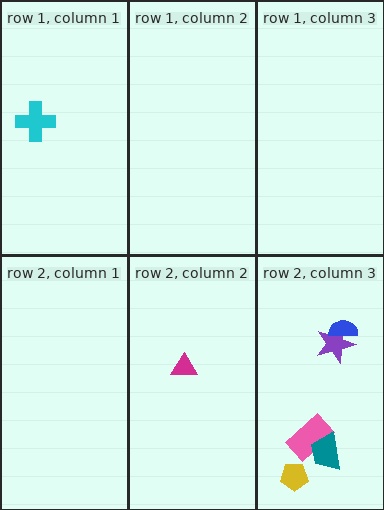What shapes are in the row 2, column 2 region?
The magenta triangle.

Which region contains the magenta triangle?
The row 2, column 2 region.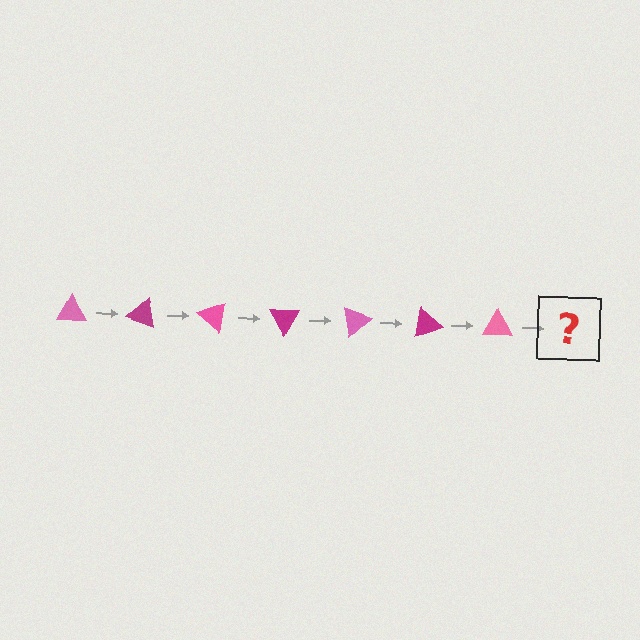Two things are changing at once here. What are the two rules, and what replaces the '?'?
The two rules are that it rotates 20 degrees each step and the color cycles through pink and magenta. The '?' should be a magenta triangle, rotated 140 degrees from the start.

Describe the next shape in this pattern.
It should be a magenta triangle, rotated 140 degrees from the start.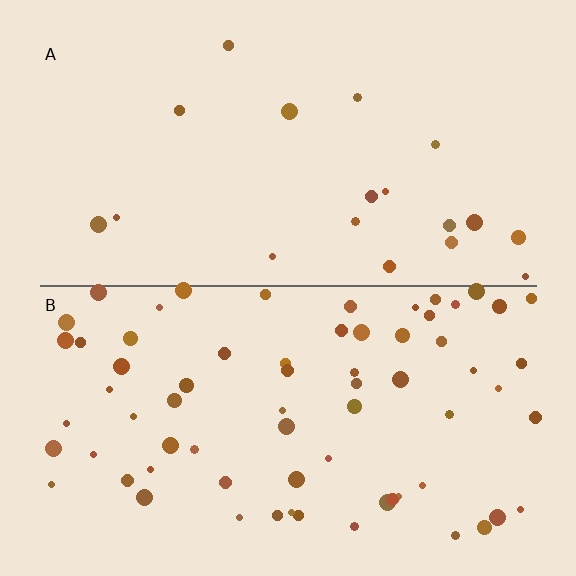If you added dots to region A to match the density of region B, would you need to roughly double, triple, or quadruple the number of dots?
Approximately quadruple.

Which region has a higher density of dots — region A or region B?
B (the bottom).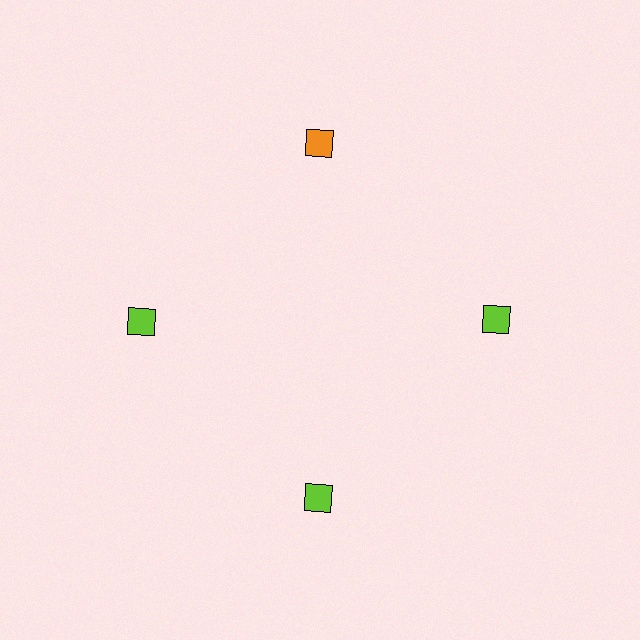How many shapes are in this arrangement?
There are 4 shapes arranged in a ring pattern.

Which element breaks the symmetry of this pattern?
The orange diamond at roughly the 12 o'clock position breaks the symmetry. All other shapes are lime diamonds.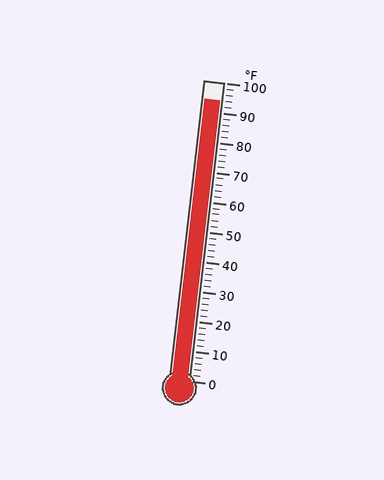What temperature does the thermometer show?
The thermometer shows approximately 94°F.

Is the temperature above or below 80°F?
The temperature is above 80°F.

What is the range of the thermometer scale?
The thermometer scale ranges from 0°F to 100°F.